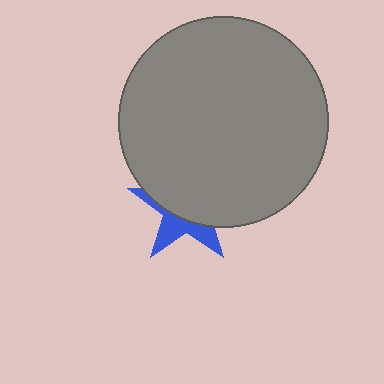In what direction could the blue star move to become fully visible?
The blue star could move down. That would shift it out from behind the gray circle entirely.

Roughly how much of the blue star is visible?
A small part of it is visible (roughly 36%).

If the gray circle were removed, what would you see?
You would see the complete blue star.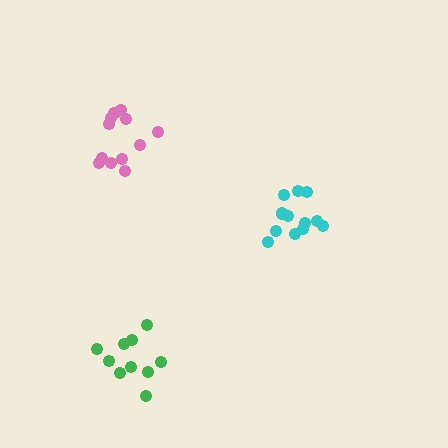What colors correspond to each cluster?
The clusters are colored: cyan, green, pink.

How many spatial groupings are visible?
There are 3 spatial groupings.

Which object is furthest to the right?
The cyan cluster is rightmost.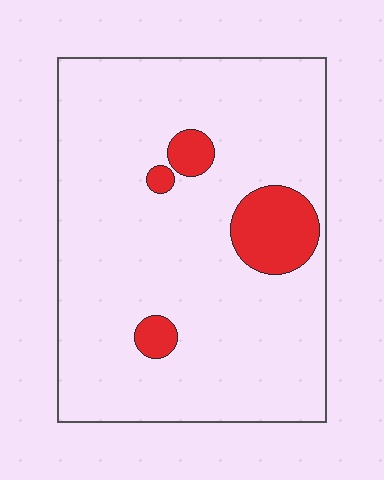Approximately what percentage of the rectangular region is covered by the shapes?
Approximately 10%.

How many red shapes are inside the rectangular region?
4.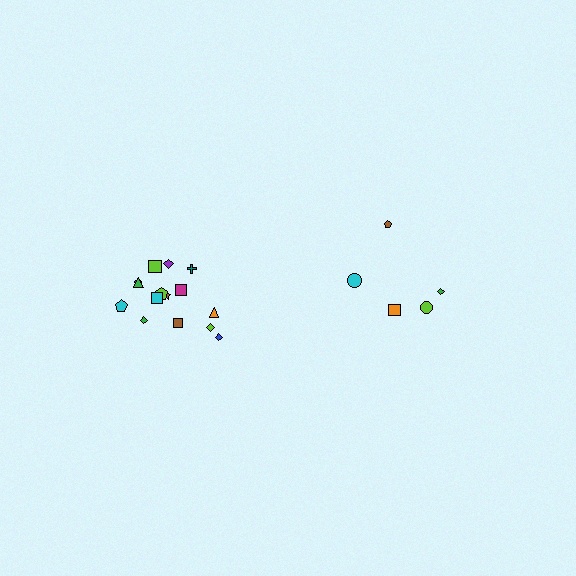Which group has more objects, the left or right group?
The left group.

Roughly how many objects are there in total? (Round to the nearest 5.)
Roughly 20 objects in total.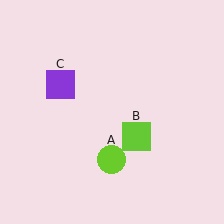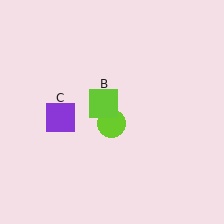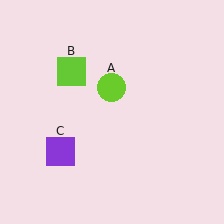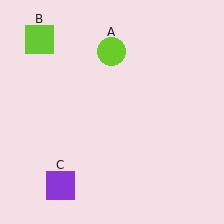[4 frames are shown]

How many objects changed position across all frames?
3 objects changed position: lime circle (object A), lime square (object B), purple square (object C).